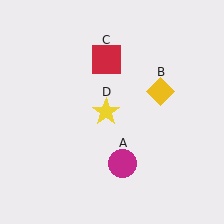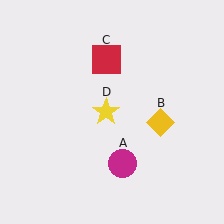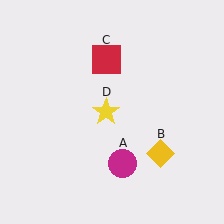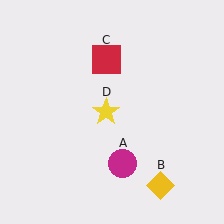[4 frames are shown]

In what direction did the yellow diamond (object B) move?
The yellow diamond (object B) moved down.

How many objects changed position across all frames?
1 object changed position: yellow diamond (object B).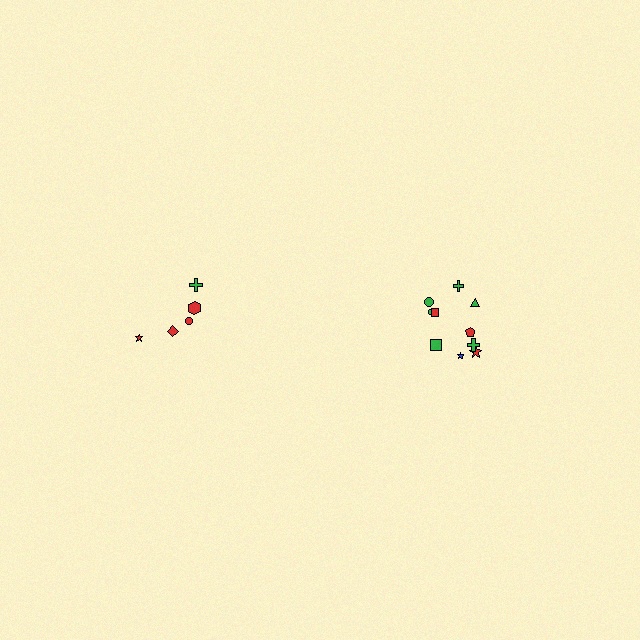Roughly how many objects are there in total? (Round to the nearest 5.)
Roughly 15 objects in total.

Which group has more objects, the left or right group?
The right group.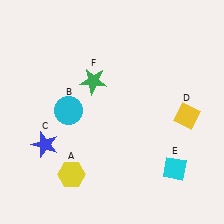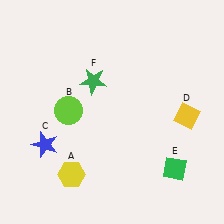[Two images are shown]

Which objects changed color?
B changed from cyan to lime. E changed from cyan to green.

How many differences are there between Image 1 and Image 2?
There are 2 differences between the two images.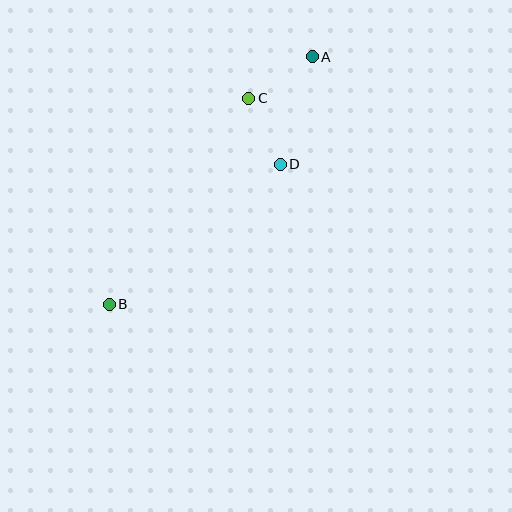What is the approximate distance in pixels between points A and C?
The distance between A and C is approximately 76 pixels.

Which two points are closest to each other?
Points C and D are closest to each other.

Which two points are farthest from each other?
Points A and B are farthest from each other.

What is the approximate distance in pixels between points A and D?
The distance between A and D is approximately 112 pixels.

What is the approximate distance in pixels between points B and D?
The distance between B and D is approximately 221 pixels.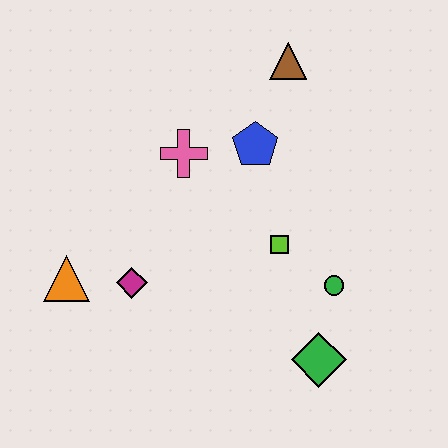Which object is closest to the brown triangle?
The blue pentagon is closest to the brown triangle.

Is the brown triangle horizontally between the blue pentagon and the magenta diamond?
No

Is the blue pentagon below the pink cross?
No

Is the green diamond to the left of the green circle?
Yes